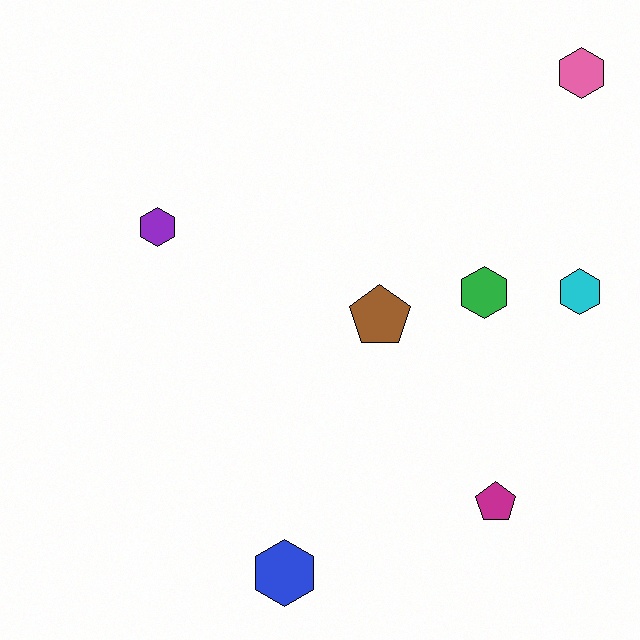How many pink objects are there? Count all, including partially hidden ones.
There is 1 pink object.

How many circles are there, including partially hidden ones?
There are no circles.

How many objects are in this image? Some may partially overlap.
There are 7 objects.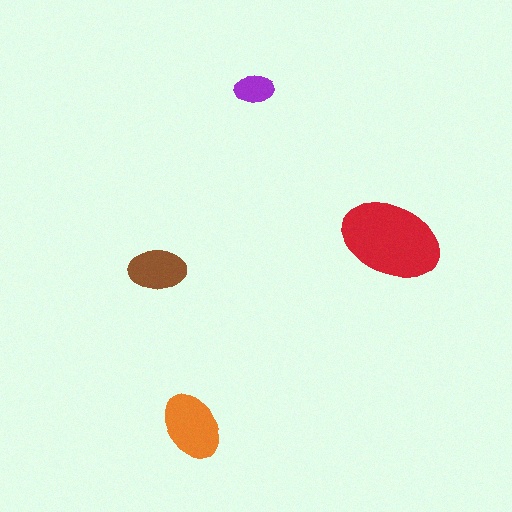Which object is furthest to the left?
The brown ellipse is leftmost.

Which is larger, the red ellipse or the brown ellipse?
The red one.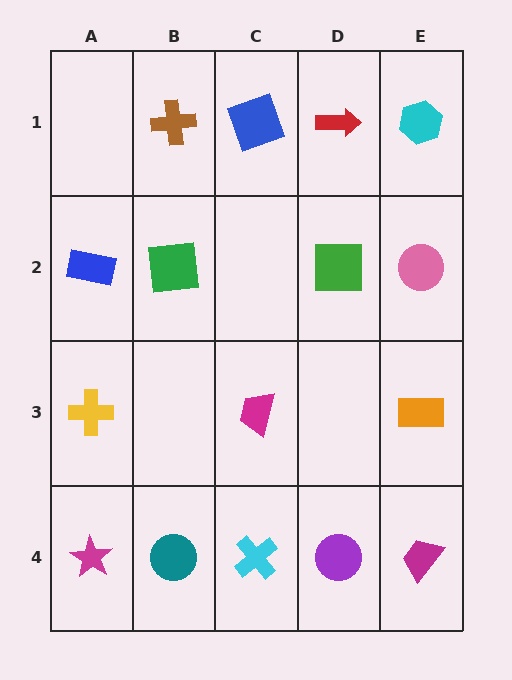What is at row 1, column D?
A red arrow.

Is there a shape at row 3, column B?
No, that cell is empty.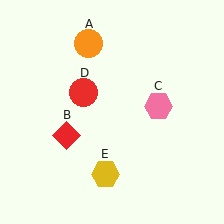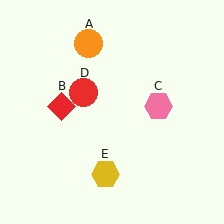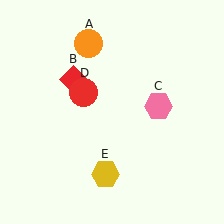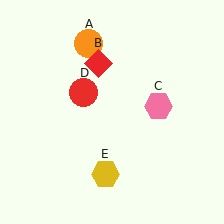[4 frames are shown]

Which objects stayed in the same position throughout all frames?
Orange circle (object A) and pink hexagon (object C) and red circle (object D) and yellow hexagon (object E) remained stationary.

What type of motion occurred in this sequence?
The red diamond (object B) rotated clockwise around the center of the scene.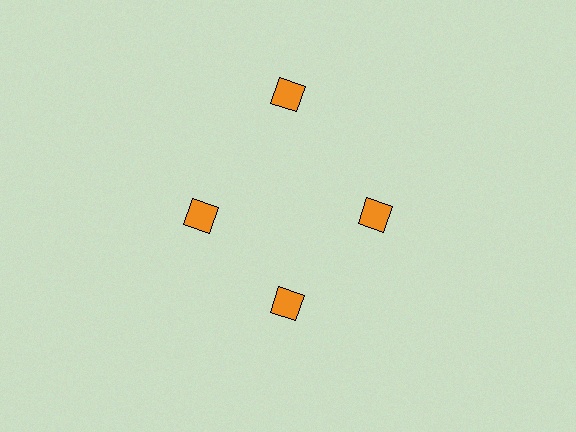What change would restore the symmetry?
The symmetry would be restored by moving it inward, back onto the ring so that all 4 diamonds sit at equal angles and equal distance from the center.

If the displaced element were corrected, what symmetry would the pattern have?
It would have 4-fold rotational symmetry — the pattern would map onto itself every 90 degrees.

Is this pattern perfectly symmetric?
No. The 4 orange diamonds are arranged in a ring, but one element near the 12 o'clock position is pushed outward from the center, breaking the 4-fold rotational symmetry.